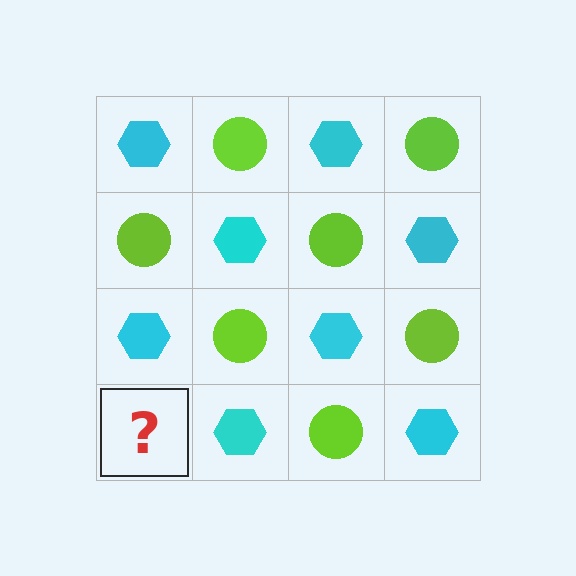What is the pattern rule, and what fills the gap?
The rule is that it alternates cyan hexagon and lime circle in a checkerboard pattern. The gap should be filled with a lime circle.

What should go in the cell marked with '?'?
The missing cell should contain a lime circle.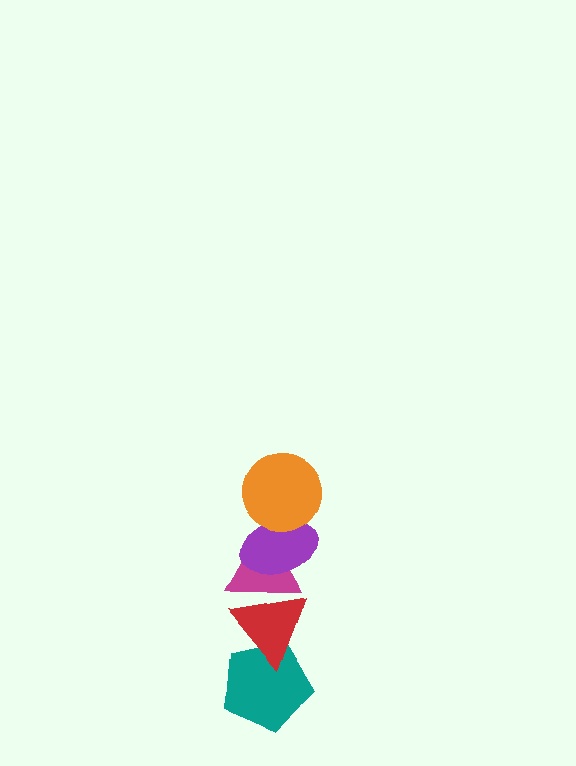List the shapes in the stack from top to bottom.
From top to bottom: the orange circle, the purple ellipse, the magenta triangle, the red triangle, the teal pentagon.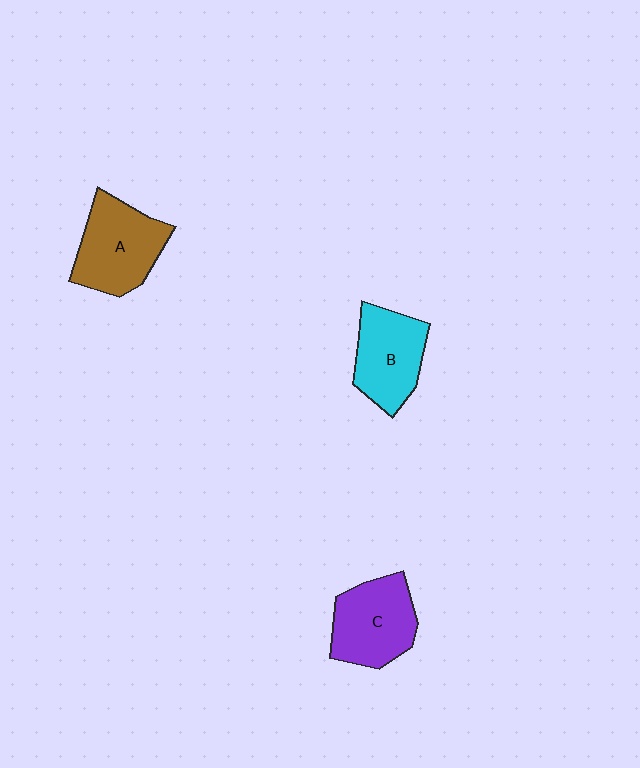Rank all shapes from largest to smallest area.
From largest to smallest: A (brown), C (purple), B (cyan).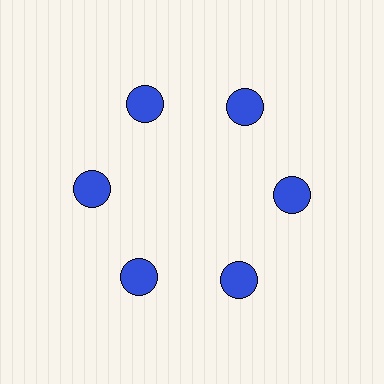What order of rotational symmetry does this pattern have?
This pattern has 6-fold rotational symmetry.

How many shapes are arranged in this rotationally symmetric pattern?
There are 6 shapes, arranged in 6 groups of 1.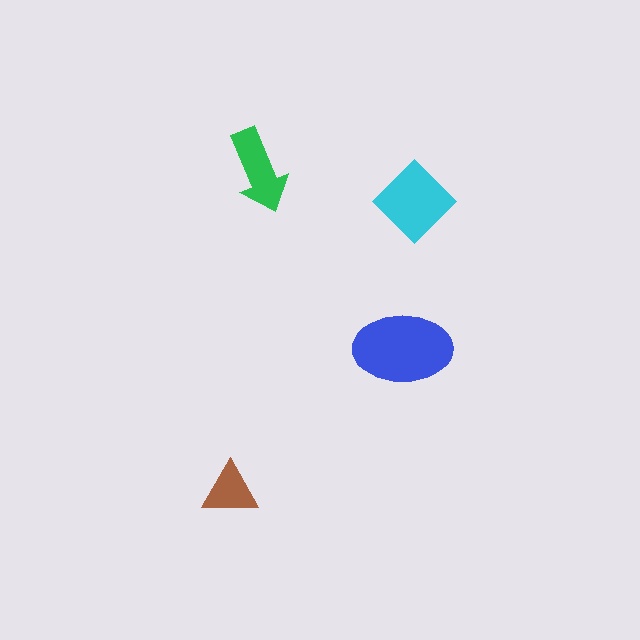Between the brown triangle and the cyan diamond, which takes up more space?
The cyan diamond.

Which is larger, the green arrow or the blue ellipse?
The blue ellipse.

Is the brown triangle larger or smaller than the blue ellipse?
Smaller.